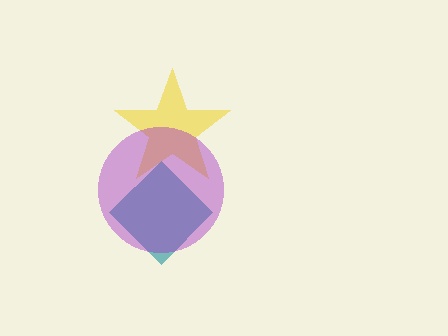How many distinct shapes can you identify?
There are 3 distinct shapes: a yellow star, a teal diamond, a purple circle.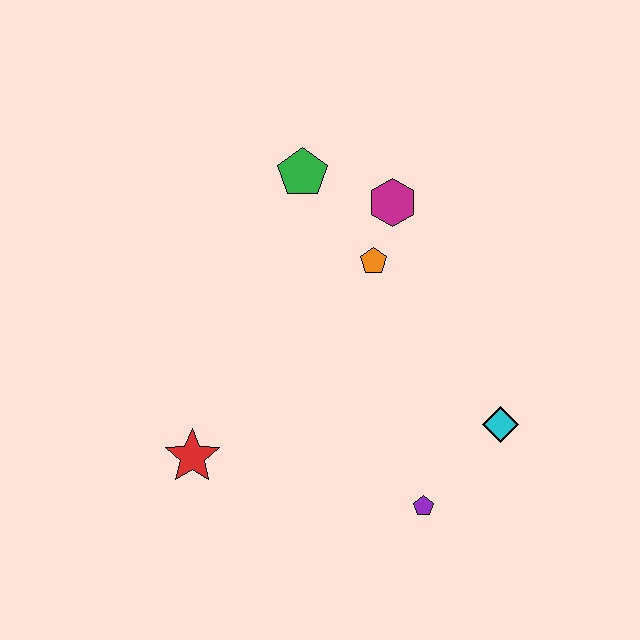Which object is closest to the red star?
The purple pentagon is closest to the red star.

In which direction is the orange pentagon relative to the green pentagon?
The orange pentagon is below the green pentagon.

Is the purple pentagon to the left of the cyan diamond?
Yes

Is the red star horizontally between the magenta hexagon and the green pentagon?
No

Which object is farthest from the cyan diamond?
The green pentagon is farthest from the cyan diamond.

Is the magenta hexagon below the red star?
No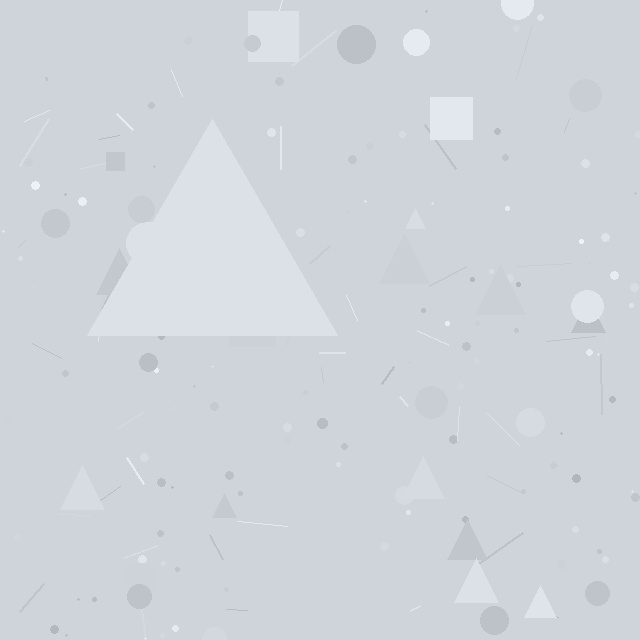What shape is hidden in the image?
A triangle is hidden in the image.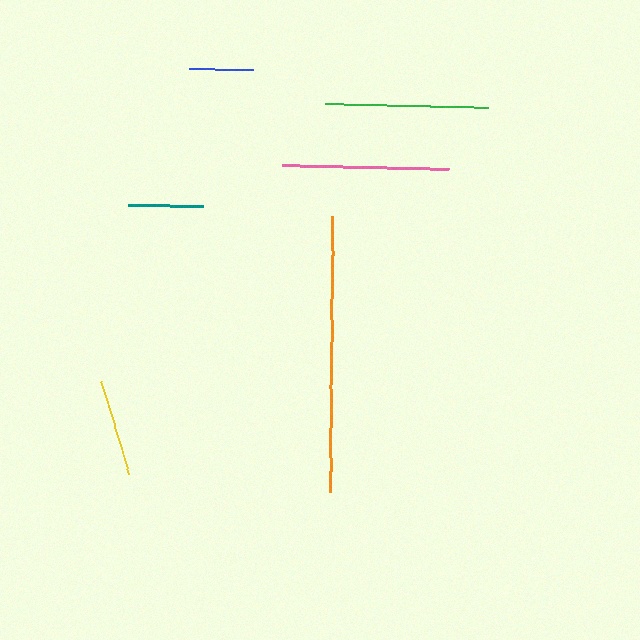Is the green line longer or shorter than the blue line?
The green line is longer than the blue line.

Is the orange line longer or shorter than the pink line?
The orange line is longer than the pink line.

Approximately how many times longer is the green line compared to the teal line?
The green line is approximately 2.2 times the length of the teal line.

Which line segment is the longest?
The orange line is the longest at approximately 276 pixels.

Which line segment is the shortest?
The blue line is the shortest at approximately 64 pixels.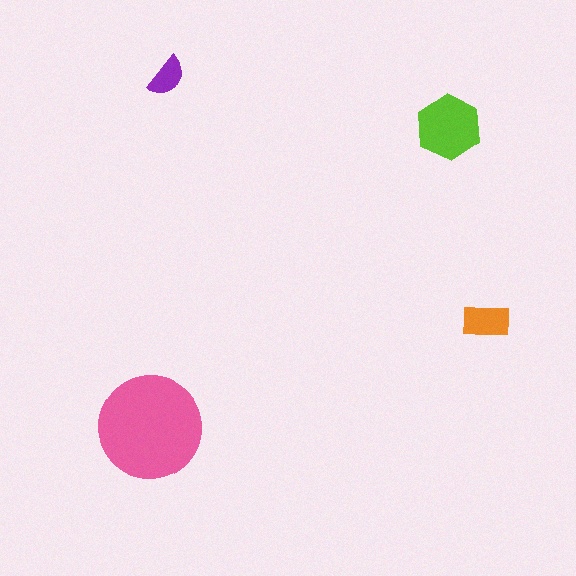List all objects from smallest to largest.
The purple semicircle, the orange rectangle, the lime hexagon, the pink circle.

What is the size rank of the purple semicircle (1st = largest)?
4th.